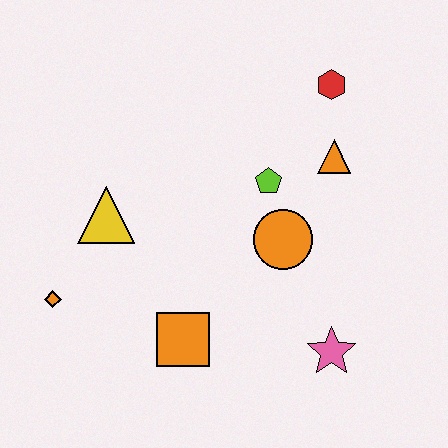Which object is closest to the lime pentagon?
The orange circle is closest to the lime pentagon.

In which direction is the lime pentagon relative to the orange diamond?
The lime pentagon is to the right of the orange diamond.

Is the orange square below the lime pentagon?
Yes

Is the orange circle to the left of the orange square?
No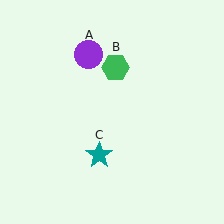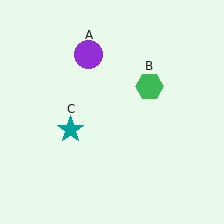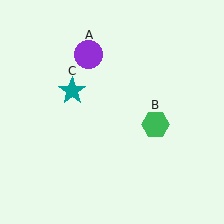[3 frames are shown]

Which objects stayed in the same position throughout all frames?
Purple circle (object A) remained stationary.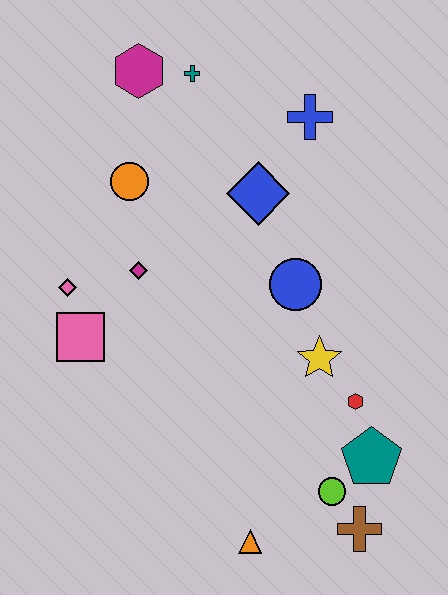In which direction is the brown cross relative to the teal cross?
The brown cross is below the teal cross.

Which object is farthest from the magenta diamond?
The brown cross is farthest from the magenta diamond.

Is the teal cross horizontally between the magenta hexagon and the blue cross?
Yes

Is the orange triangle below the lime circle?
Yes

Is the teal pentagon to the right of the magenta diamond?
Yes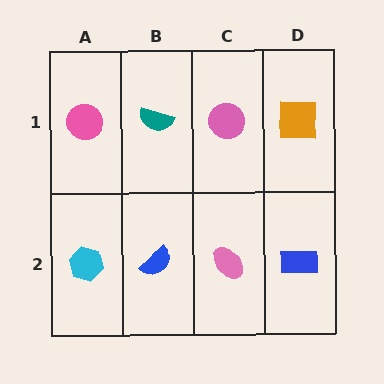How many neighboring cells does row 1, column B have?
3.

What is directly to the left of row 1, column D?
A pink circle.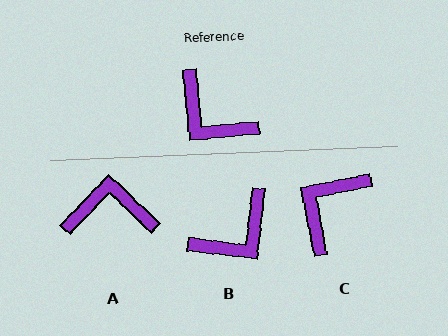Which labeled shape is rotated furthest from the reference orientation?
A, about 139 degrees away.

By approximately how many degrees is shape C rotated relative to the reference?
Approximately 85 degrees clockwise.